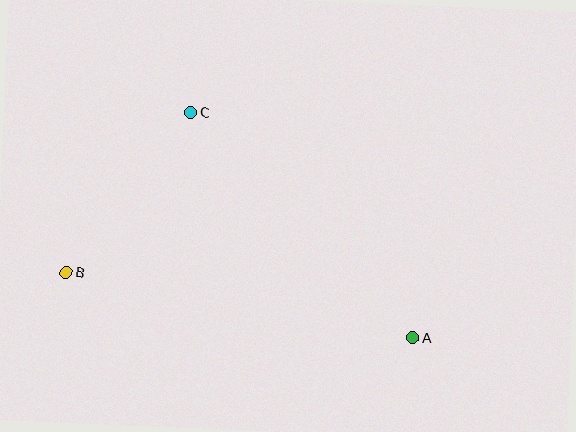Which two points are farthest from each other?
Points A and B are farthest from each other.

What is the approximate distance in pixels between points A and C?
The distance between A and C is approximately 316 pixels.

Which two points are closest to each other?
Points B and C are closest to each other.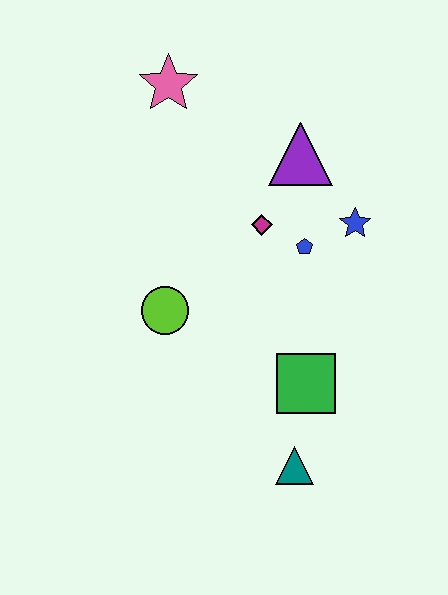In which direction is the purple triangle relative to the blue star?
The purple triangle is above the blue star.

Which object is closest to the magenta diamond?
The blue pentagon is closest to the magenta diamond.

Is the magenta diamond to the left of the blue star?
Yes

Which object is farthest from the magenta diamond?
The teal triangle is farthest from the magenta diamond.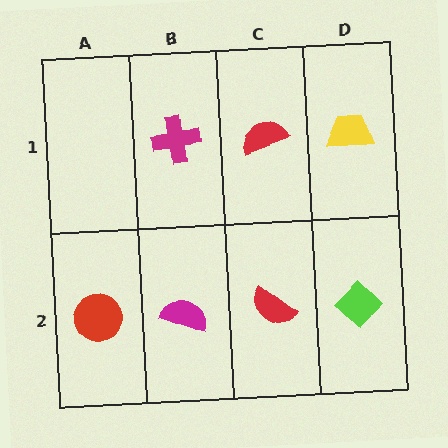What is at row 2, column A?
A red circle.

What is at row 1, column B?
A magenta cross.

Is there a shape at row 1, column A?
No, that cell is empty.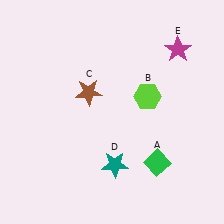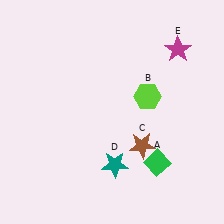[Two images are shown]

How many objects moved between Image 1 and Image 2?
1 object moved between the two images.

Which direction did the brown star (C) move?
The brown star (C) moved right.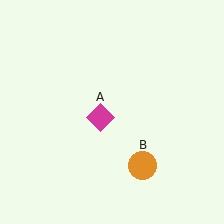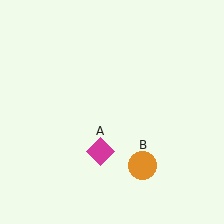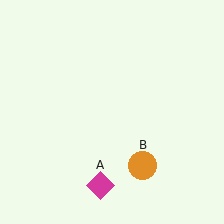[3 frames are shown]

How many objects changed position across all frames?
1 object changed position: magenta diamond (object A).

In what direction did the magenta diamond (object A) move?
The magenta diamond (object A) moved down.